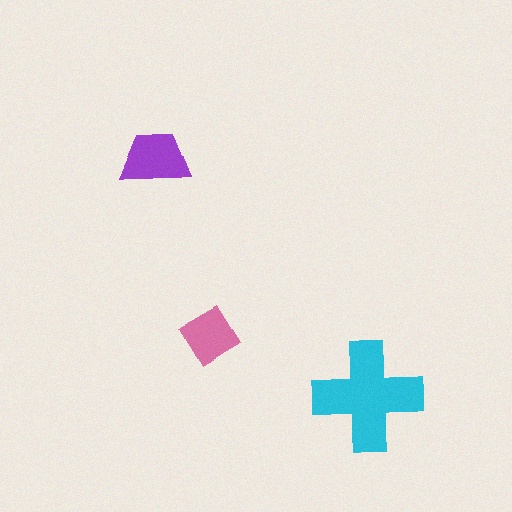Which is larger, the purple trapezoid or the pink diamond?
The purple trapezoid.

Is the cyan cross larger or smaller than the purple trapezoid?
Larger.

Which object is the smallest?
The pink diamond.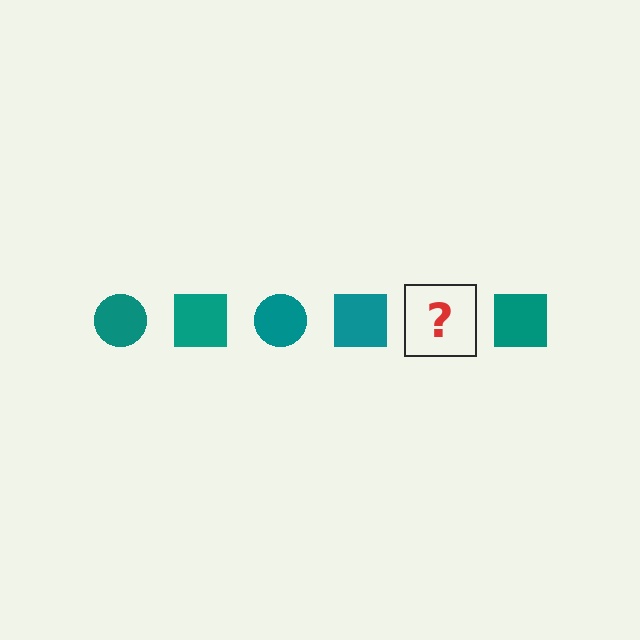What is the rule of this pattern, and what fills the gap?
The rule is that the pattern cycles through circle, square shapes in teal. The gap should be filled with a teal circle.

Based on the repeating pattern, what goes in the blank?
The blank should be a teal circle.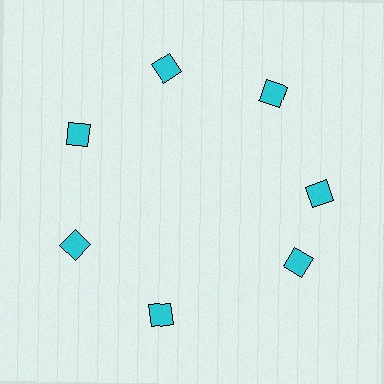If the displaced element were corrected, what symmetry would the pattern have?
It would have 7-fold rotational symmetry — the pattern would map onto itself every 51 degrees.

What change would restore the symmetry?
The symmetry would be restored by rotating it back into even spacing with its neighbors so that all 7 diamonds sit at equal angles and equal distance from the center.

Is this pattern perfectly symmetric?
No. The 7 cyan diamonds are arranged in a ring, but one element near the 5 o'clock position is rotated out of alignment along the ring, breaking the 7-fold rotational symmetry.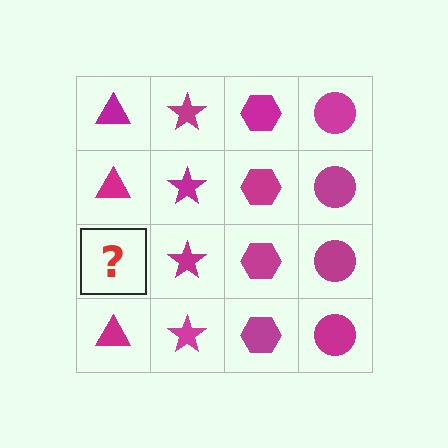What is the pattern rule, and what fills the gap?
The rule is that each column has a consistent shape. The gap should be filled with a magenta triangle.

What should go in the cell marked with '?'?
The missing cell should contain a magenta triangle.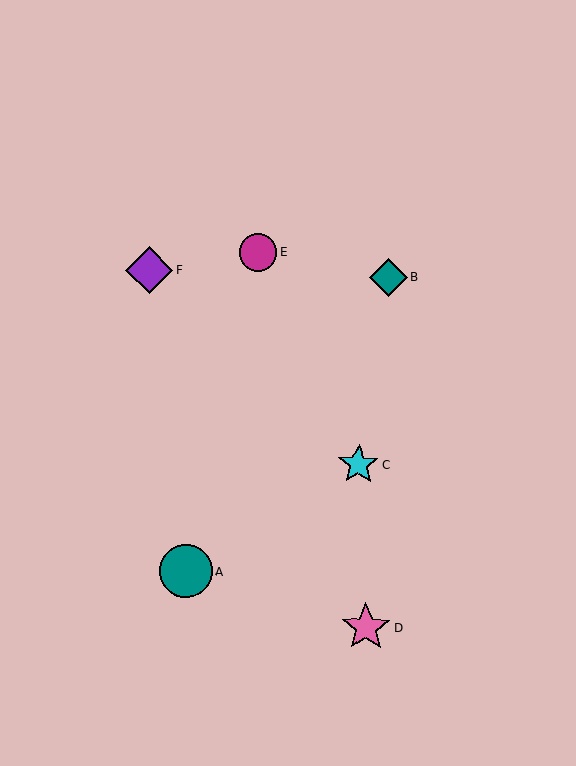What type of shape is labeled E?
Shape E is a magenta circle.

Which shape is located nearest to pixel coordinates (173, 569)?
The teal circle (labeled A) at (185, 571) is nearest to that location.